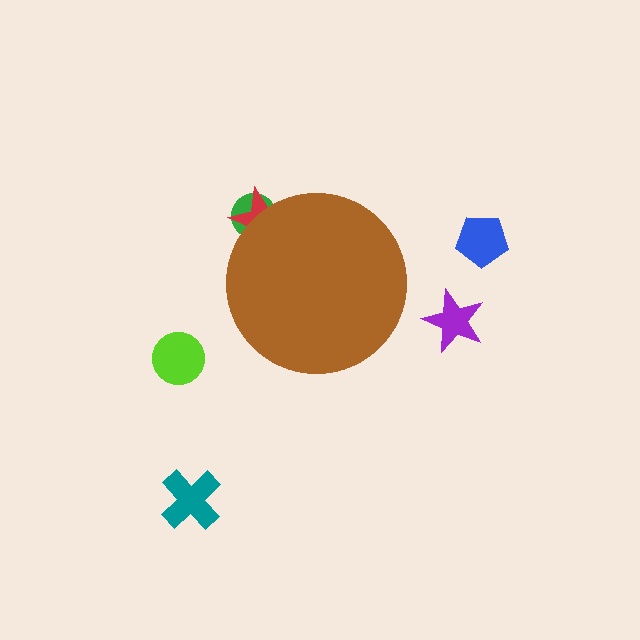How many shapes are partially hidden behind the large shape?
2 shapes are partially hidden.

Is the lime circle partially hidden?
No, the lime circle is fully visible.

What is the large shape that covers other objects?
A brown circle.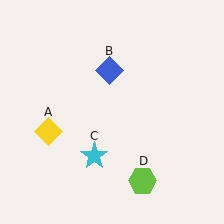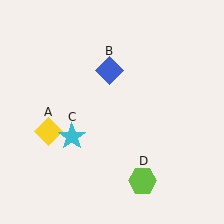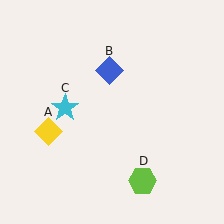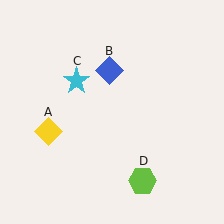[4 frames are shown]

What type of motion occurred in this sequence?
The cyan star (object C) rotated clockwise around the center of the scene.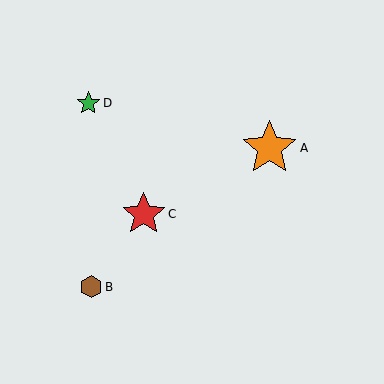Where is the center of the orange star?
The center of the orange star is at (270, 148).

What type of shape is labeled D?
Shape D is a green star.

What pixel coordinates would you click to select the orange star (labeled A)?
Click at (270, 148) to select the orange star A.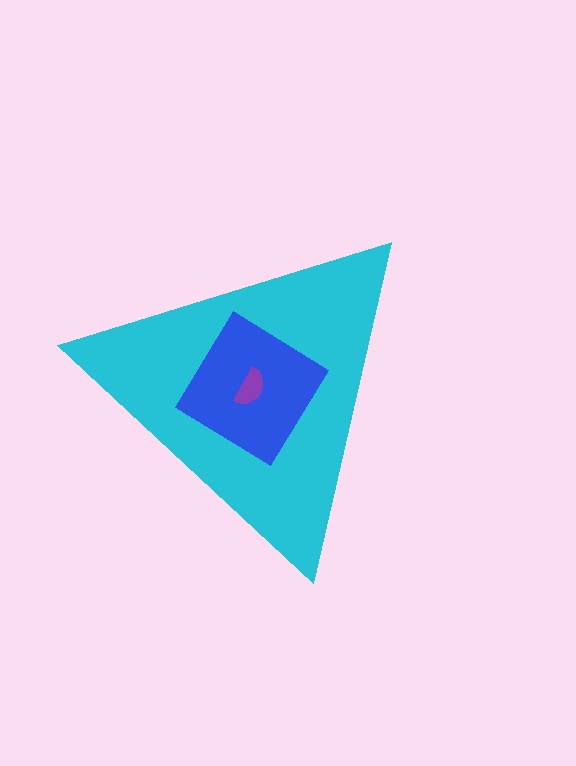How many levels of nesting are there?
3.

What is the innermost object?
The purple semicircle.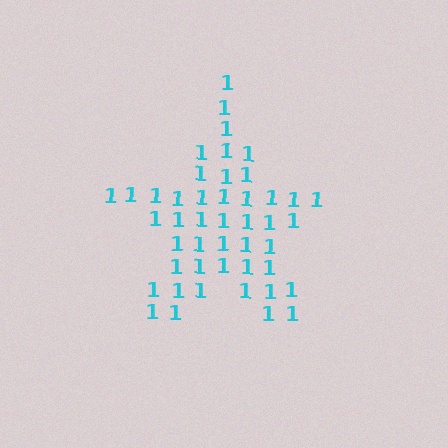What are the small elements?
The small elements are digit 1's.